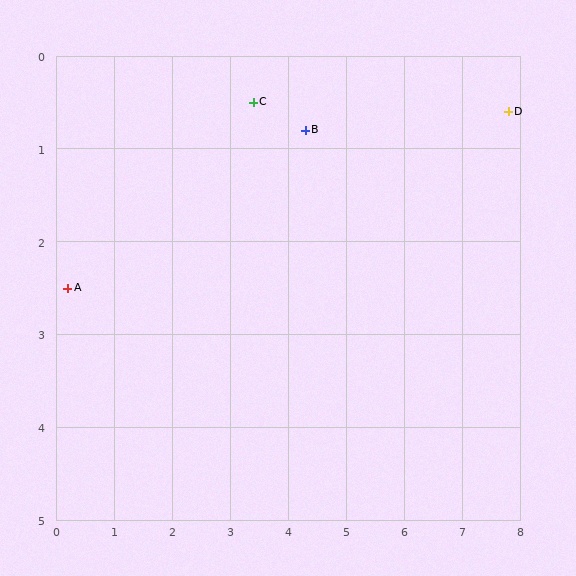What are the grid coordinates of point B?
Point B is at approximately (4.3, 0.8).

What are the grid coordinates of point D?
Point D is at approximately (7.8, 0.6).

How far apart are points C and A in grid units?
Points C and A are about 3.8 grid units apart.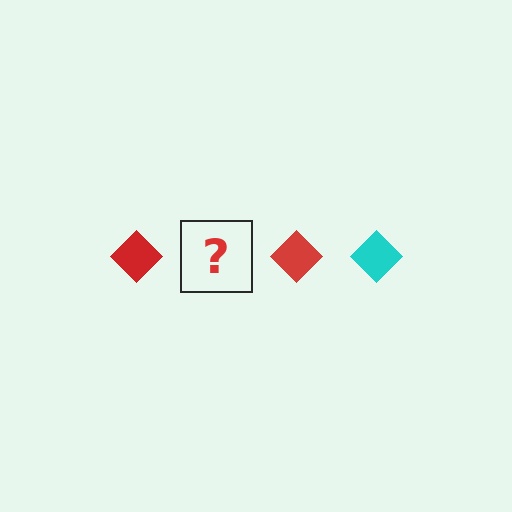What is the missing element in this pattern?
The missing element is a cyan diamond.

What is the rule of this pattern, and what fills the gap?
The rule is that the pattern cycles through red, cyan diamonds. The gap should be filled with a cyan diamond.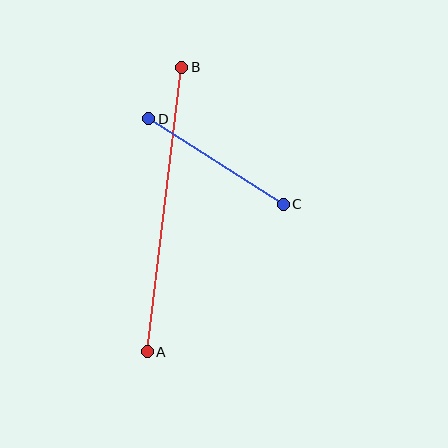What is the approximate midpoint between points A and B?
The midpoint is at approximately (165, 209) pixels.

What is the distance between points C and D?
The distance is approximately 159 pixels.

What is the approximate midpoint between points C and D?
The midpoint is at approximately (216, 162) pixels.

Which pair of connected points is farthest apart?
Points A and B are farthest apart.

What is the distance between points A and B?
The distance is approximately 287 pixels.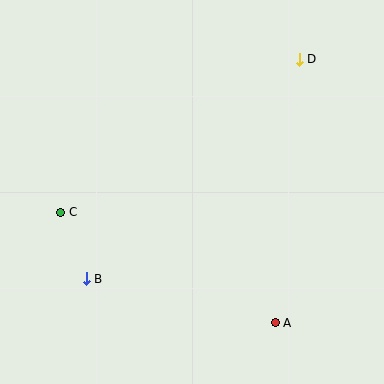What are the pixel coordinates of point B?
Point B is at (86, 279).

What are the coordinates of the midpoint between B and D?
The midpoint between B and D is at (193, 169).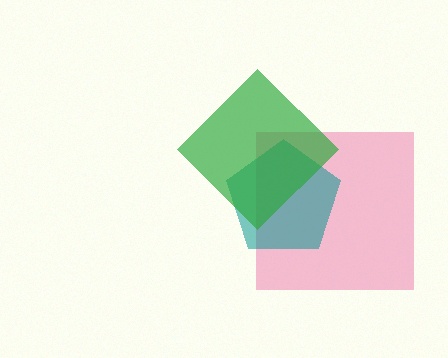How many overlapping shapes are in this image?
There are 3 overlapping shapes in the image.